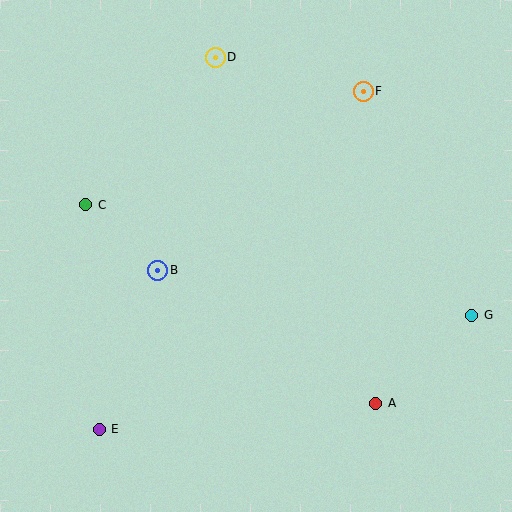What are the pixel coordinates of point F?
Point F is at (363, 91).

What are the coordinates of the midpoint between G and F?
The midpoint between G and F is at (417, 203).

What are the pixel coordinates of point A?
Point A is at (376, 403).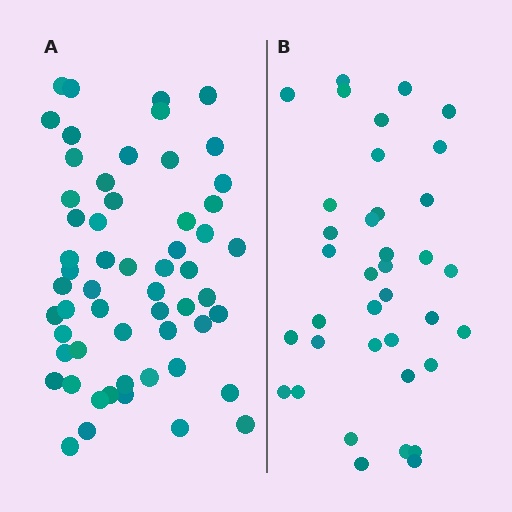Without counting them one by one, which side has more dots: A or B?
Region A (the left region) has more dots.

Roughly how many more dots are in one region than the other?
Region A has approximately 20 more dots than region B.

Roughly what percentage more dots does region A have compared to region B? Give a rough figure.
About 55% more.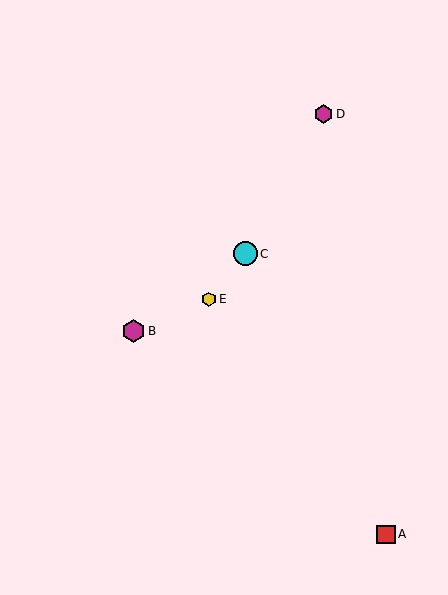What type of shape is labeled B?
Shape B is a magenta hexagon.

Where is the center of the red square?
The center of the red square is at (386, 534).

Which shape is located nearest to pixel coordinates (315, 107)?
The magenta hexagon (labeled D) at (324, 114) is nearest to that location.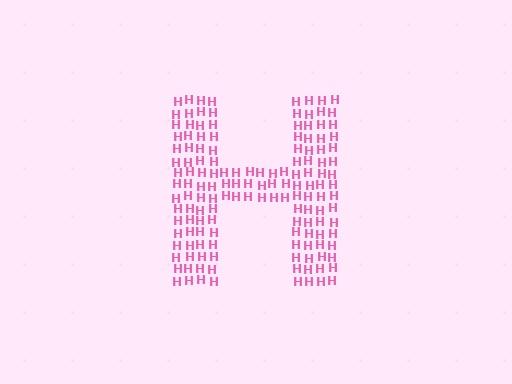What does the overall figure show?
The overall figure shows the letter H.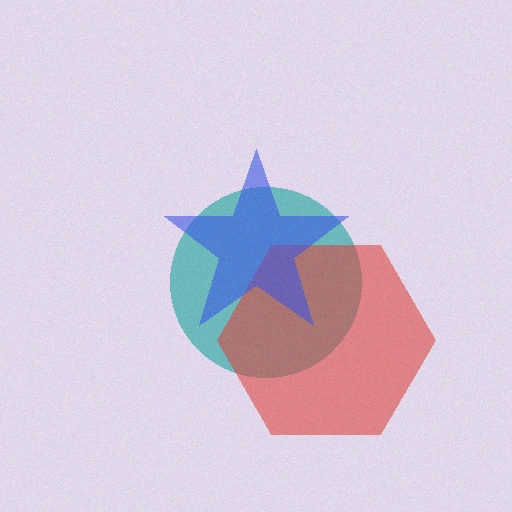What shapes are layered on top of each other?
The layered shapes are: a teal circle, a red hexagon, a blue star.